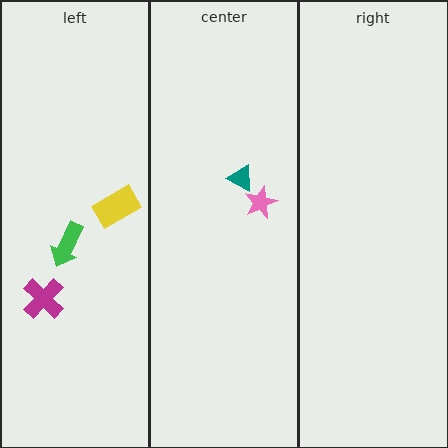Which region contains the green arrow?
The left region.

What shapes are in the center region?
The teal triangle, the pink star.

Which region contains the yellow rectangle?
The left region.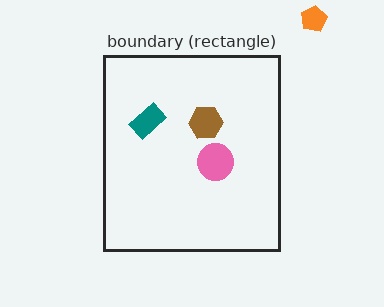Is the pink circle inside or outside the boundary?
Inside.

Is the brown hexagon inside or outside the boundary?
Inside.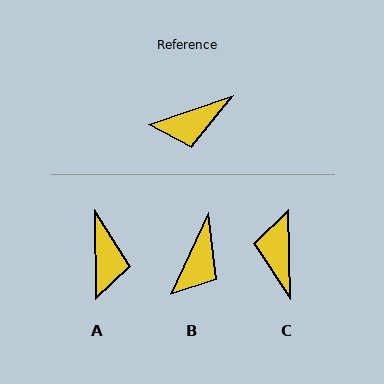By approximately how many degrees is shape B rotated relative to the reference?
Approximately 46 degrees counter-clockwise.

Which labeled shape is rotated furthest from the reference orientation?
C, about 107 degrees away.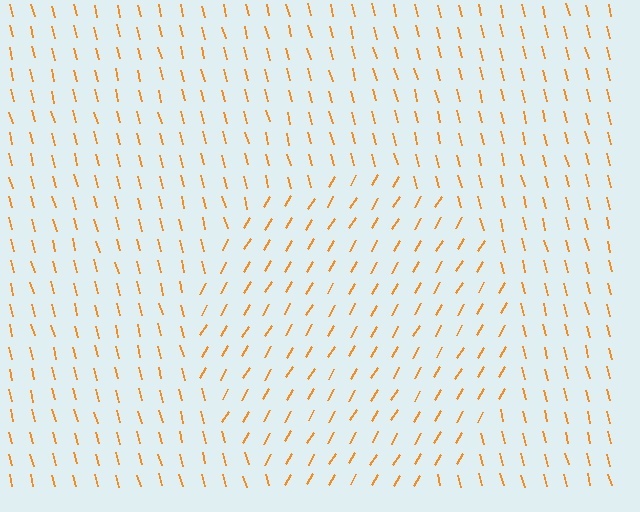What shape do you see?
I see a circle.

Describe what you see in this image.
The image is filled with small orange line segments. A circle region in the image has lines oriented differently from the surrounding lines, creating a visible texture boundary.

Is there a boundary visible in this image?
Yes, there is a texture boundary formed by a change in line orientation.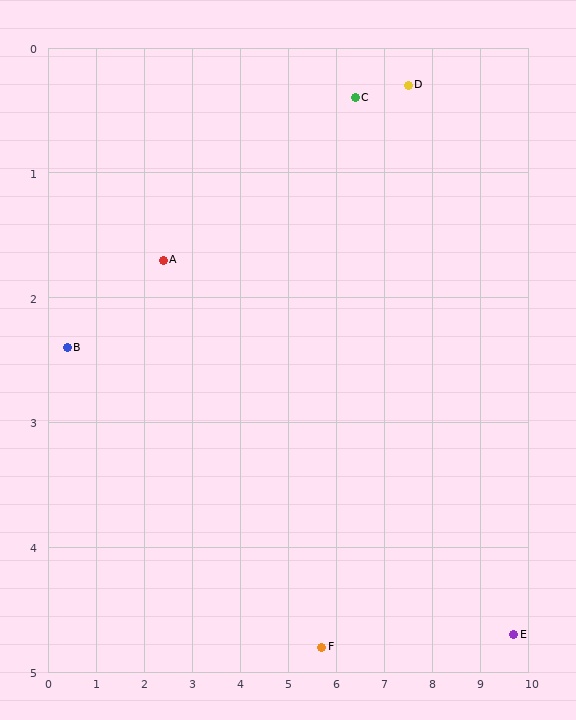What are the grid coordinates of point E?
Point E is at approximately (9.7, 4.7).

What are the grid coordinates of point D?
Point D is at approximately (7.5, 0.3).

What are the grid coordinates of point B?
Point B is at approximately (0.4, 2.4).